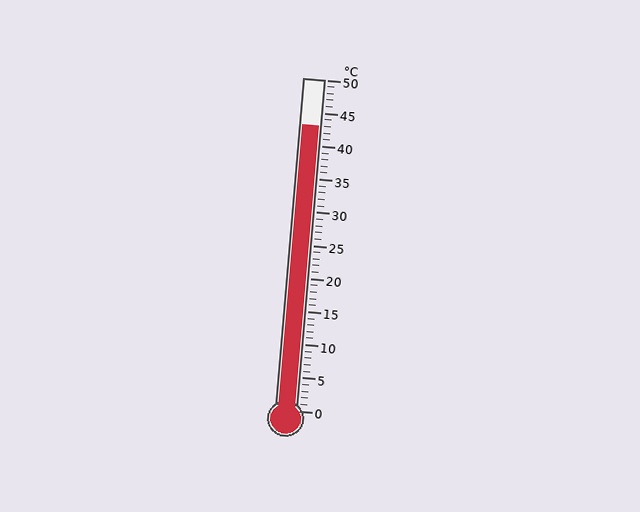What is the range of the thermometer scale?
The thermometer scale ranges from 0°C to 50°C.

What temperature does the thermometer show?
The thermometer shows approximately 43°C.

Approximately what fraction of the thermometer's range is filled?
The thermometer is filled to approximately 85% of its range.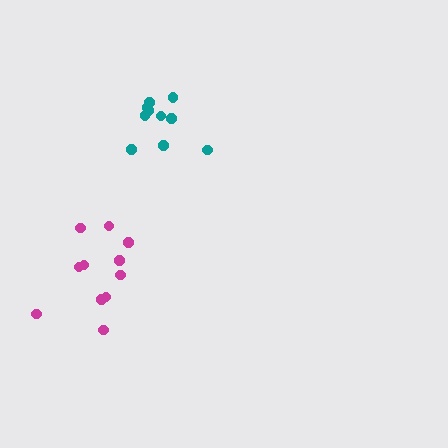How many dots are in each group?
Group 1: 10 dots, Group 2: 11 dots (21 total).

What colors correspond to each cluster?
The clusters are colored: teal, magenta.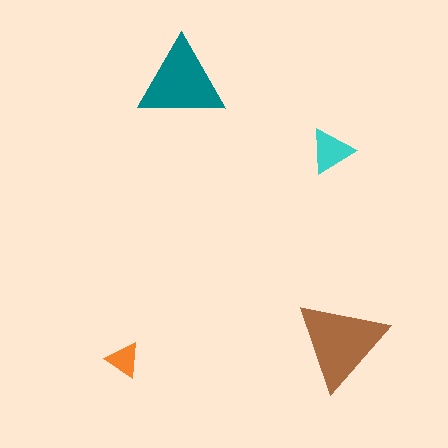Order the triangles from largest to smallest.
the brown one, the teal one, the cyan one, the orange one.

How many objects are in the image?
There are 4 objects in the image.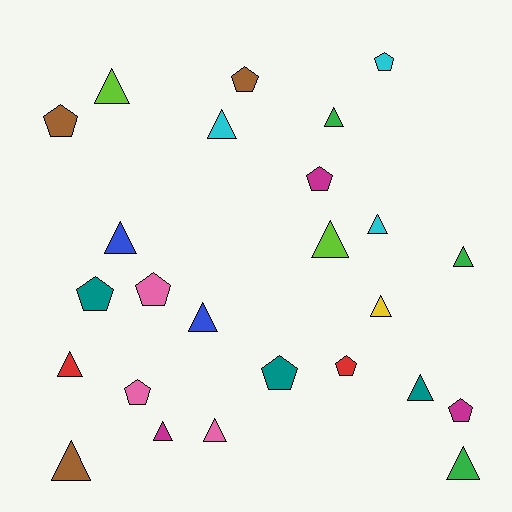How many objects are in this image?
There are 25 objects.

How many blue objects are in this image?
There are 2 blue objects.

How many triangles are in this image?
There are 15 triangles.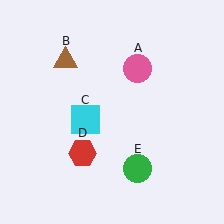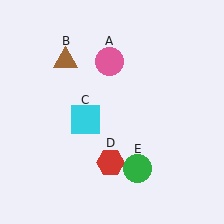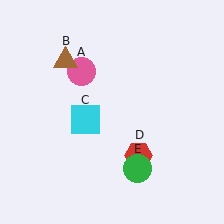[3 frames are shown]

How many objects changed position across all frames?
2 objects changed position: pink circle (object A), red hexagon (object D).